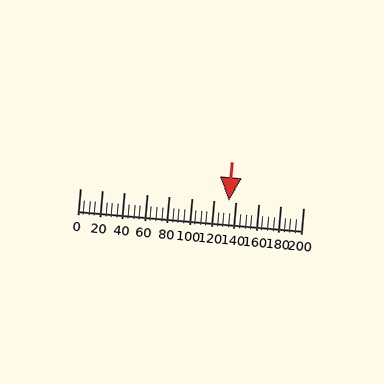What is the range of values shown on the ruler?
The ruler shows values from 0 to 200.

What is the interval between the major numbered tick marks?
The major tick marks are spaced 20 units apart.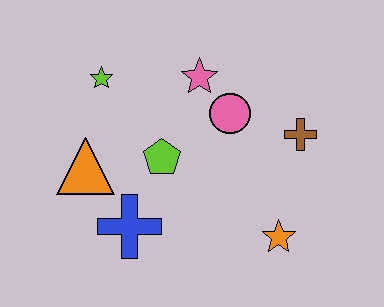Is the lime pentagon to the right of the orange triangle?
Yes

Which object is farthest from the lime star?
The orange star is farthest from the lime star.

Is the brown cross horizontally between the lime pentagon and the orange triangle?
No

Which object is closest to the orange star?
The brown cross is closest to the orange star.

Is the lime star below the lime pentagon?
No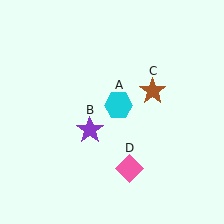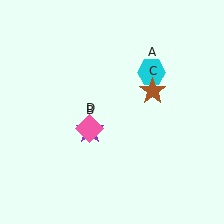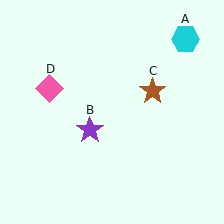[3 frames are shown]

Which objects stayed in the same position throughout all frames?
Purple star (object B) and brown star (object C) remained stationary.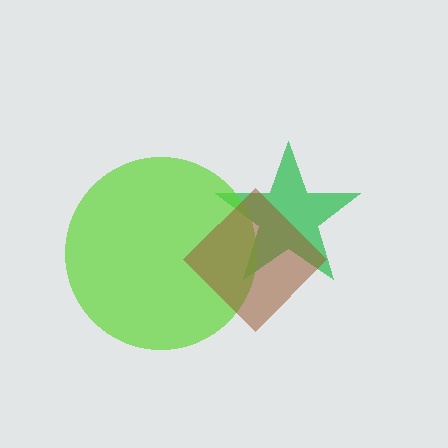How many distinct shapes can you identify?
There are 3 distinct shapes: a green star, a lime circle, a brown diamond.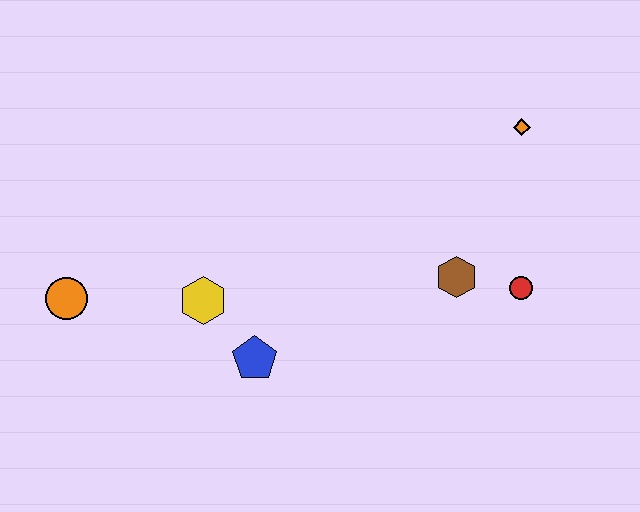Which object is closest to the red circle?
The brown hexagon is closest to the red circle.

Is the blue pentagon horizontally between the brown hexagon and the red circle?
No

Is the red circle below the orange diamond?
Yes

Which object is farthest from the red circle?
The orange circle is farthest from the red circle.